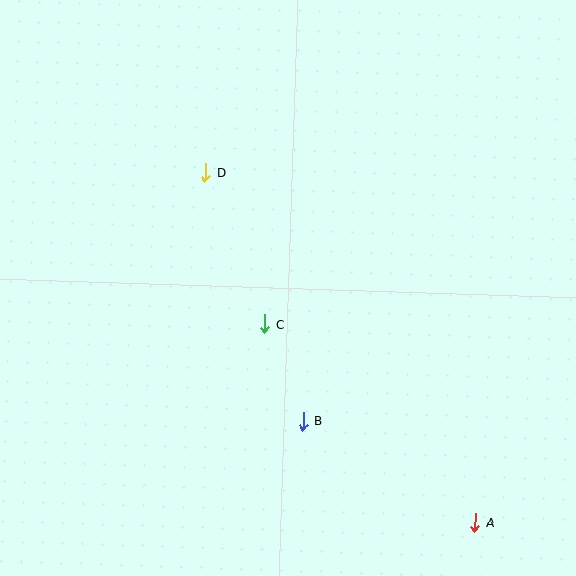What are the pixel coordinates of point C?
Point C is at (265, 324).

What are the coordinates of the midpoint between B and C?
The midpoint between B and C is at (284, 373).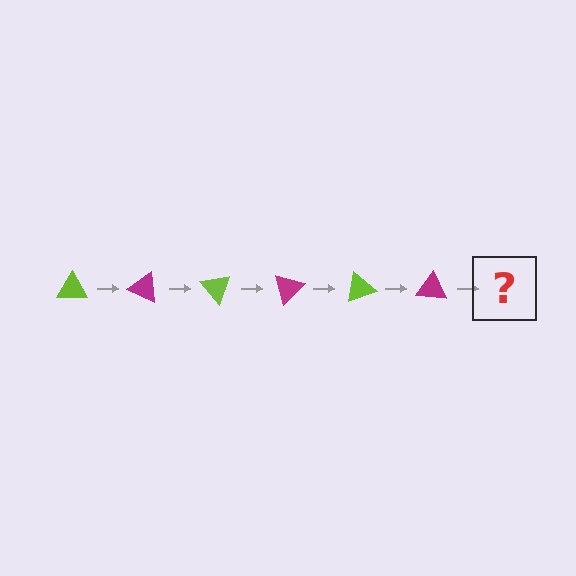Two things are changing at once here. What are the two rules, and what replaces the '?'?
The two rules are that it rotates 25 degrees each step and the color cycles through lime and magenta. The '?' should be a lime triangle, rotated 150 degrees from the start.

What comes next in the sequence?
The next element should be a lime triangle, rotated 150 degrees from the start.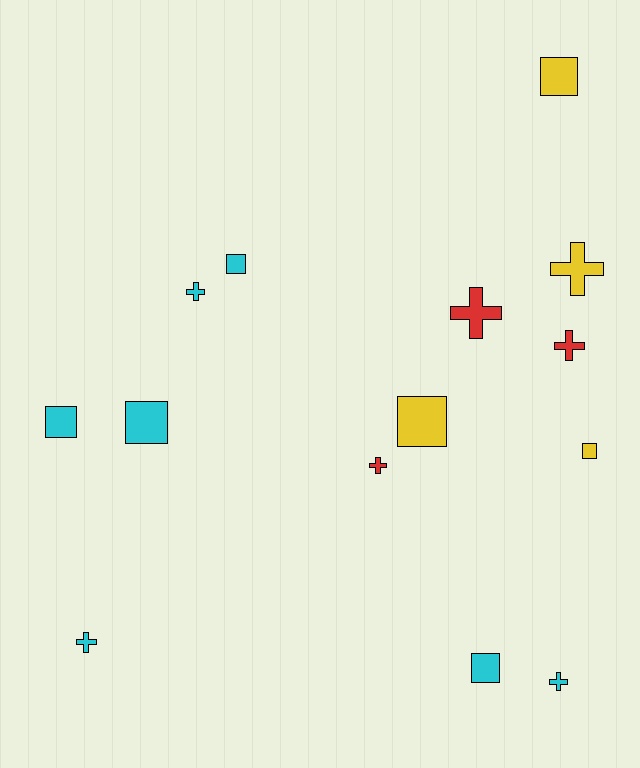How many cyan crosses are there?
There are 3 cyan crosses.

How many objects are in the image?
There are 14 objects.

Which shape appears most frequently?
Square, with 7 objects.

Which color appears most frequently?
Cyan, with 7 objects.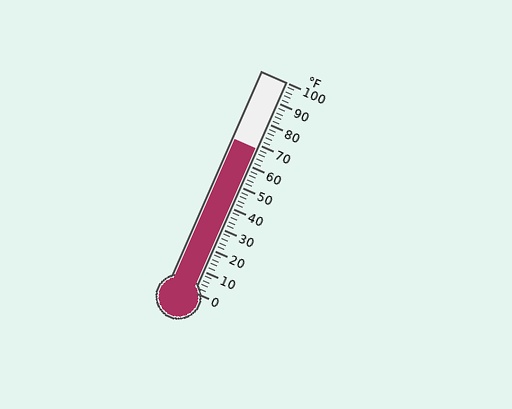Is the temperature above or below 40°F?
The temperature is above 40°F.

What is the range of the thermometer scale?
The thermometer scale ranges from 0°F to 100°F.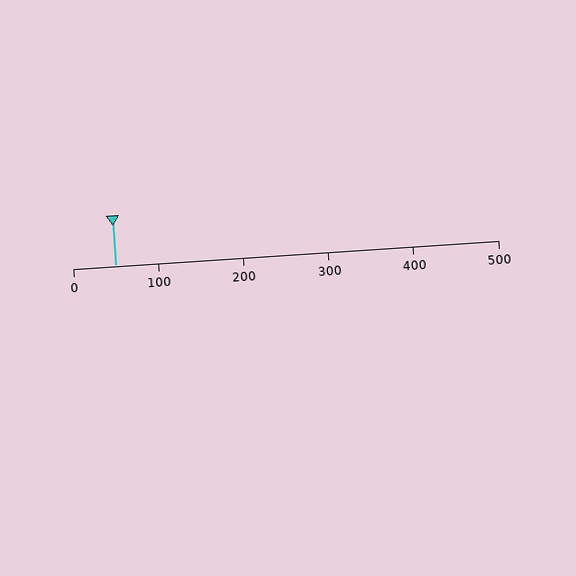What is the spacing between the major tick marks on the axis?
The major ticks are spaced 100 apart.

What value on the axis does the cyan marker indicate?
The marker indicates approximately 50.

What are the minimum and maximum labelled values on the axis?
The axis runs from 0 to 500.